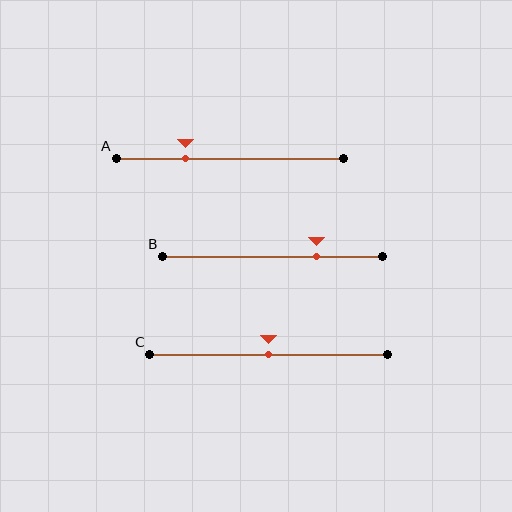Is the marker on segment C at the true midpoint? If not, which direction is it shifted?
Yes, the marker on segment C is at the true midpoint.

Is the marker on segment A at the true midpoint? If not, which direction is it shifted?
No, the marker on segment A is shifted to the left by about 20% of the segment length.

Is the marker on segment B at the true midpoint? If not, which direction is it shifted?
No, the marker on segment B is shifted to the right by about 20% of the segment length.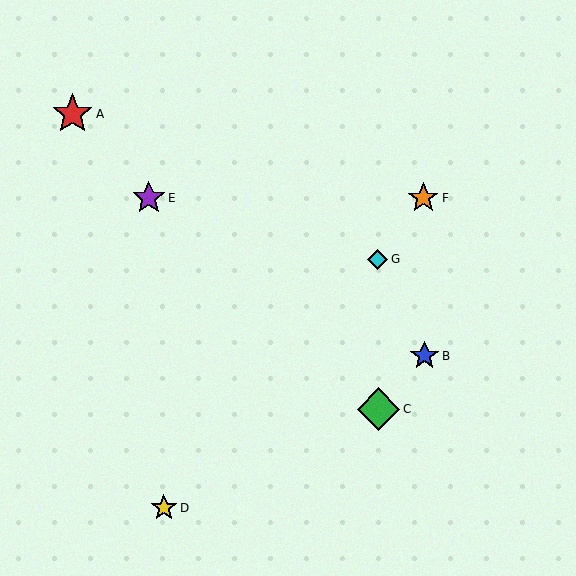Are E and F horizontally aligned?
Yes, both are at y≈198.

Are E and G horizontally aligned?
No, E is at y≈198 and G is at y≈259.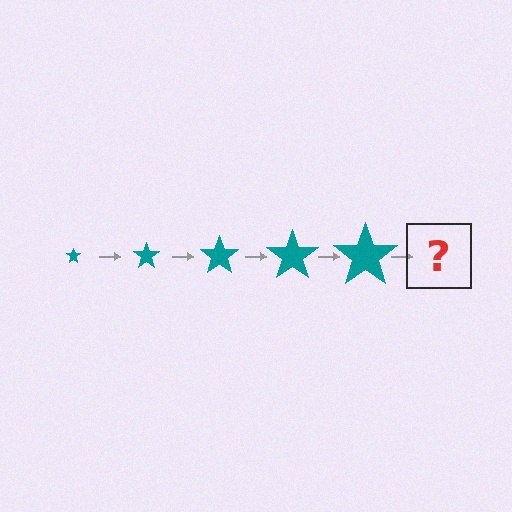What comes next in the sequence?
The next element should be a teal star, larger than the previous one.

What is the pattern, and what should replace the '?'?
The pattern is that the star gets progressively larger each step. The '?' should be a teal star, larger than the previous one.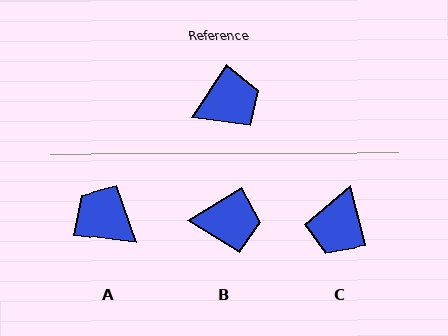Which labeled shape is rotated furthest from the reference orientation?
C, about 132 degrees away.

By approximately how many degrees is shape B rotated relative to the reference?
Approximately 24 degrees clockwise.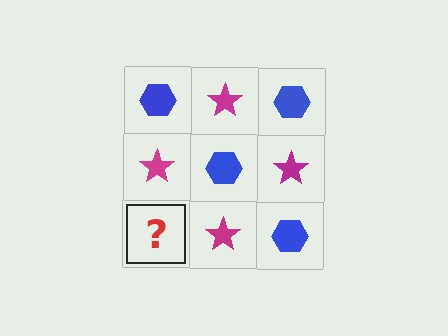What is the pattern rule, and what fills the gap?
The rule is that it alternates blue hexagon and magenta star in a checkerboard pattern. The gap should be filled with a blue hexagon.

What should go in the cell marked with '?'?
The missing cell should contain a blue hexagon.